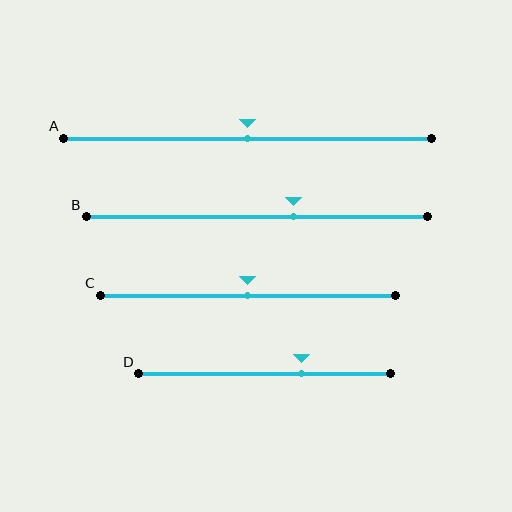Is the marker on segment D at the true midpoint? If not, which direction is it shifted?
No, the marker on segment D is shifted to the right by about 15% of the segment length.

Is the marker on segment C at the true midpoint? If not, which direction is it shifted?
Yes, the marker on segment C is at the true midpoint.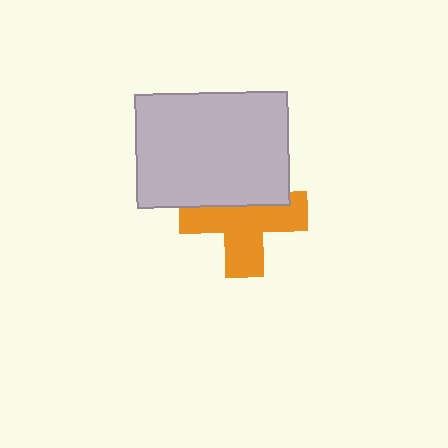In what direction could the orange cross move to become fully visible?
The orange cross could move down. That would shift it out from behind the light gray rectangle entirely.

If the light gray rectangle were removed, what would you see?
You would see the complete orange cross.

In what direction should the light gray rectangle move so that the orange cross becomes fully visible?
The light gray rectangle should move up. That is the shortest direction to clear the overlap and leave the orange cross fully visible.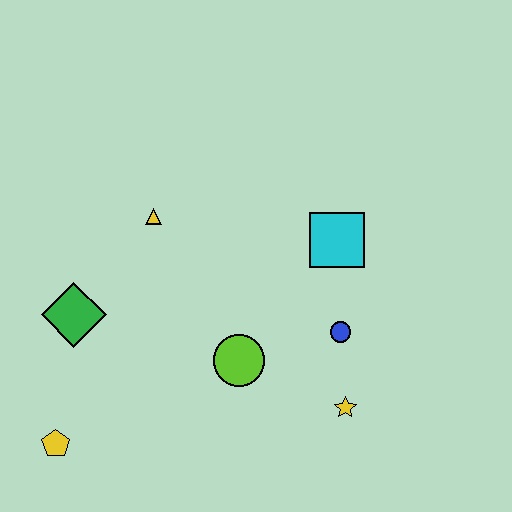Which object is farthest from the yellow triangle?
The yellow star is farthest from the yellow triangle.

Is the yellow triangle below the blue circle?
No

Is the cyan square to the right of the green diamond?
Yes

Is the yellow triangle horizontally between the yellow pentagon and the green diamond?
No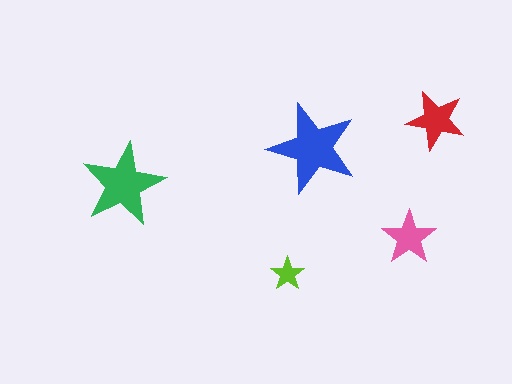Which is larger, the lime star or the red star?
The red one.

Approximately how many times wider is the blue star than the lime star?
About 2.5 times wider.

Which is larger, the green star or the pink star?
The green one.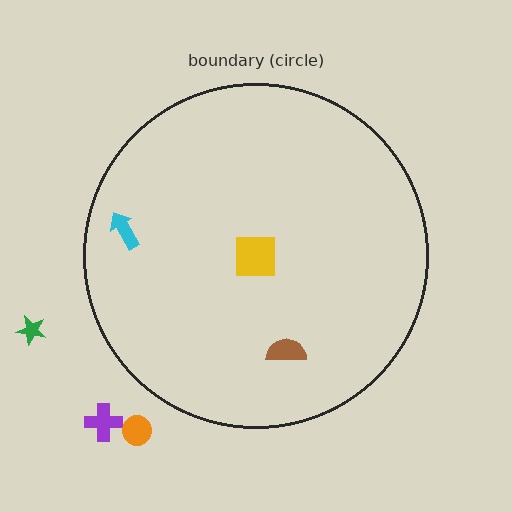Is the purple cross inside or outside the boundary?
Outside.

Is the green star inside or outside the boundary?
Outside.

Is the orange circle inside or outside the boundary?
Outside.